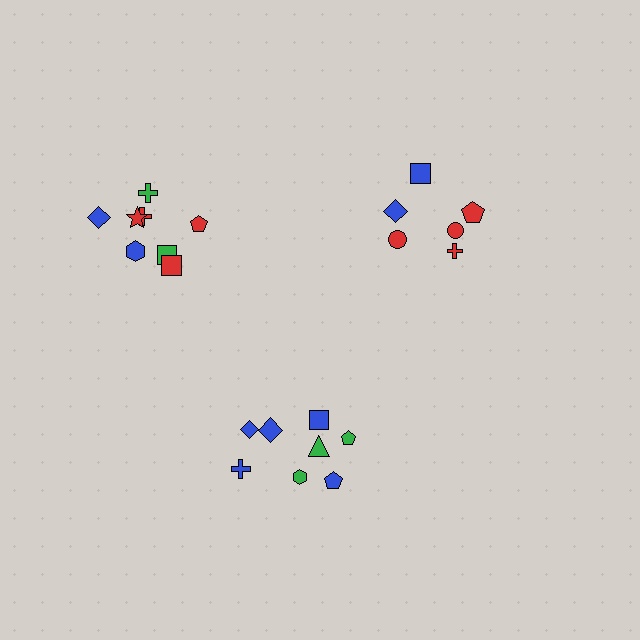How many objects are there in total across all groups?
There are 22 objects.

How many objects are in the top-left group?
There are 8 objects.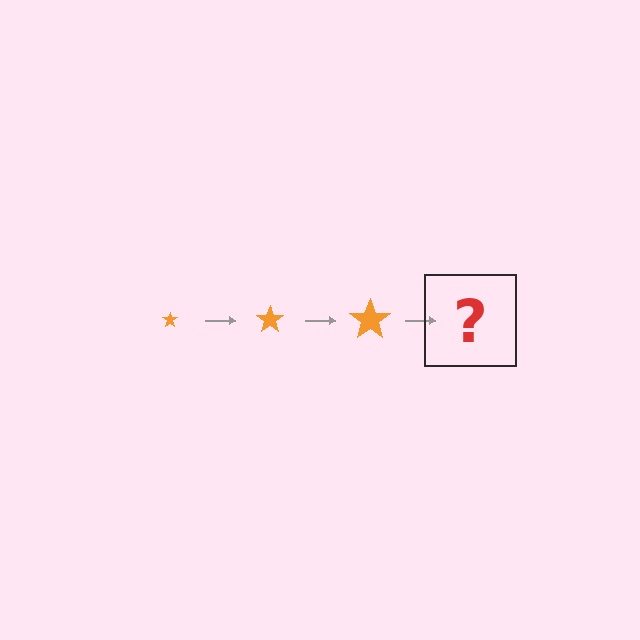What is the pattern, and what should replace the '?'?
The pattern is that the star gets progressively larger each step. The '?' should be an orange star, larger than the previous one.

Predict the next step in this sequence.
The next step is an orange star, larger than the previous one.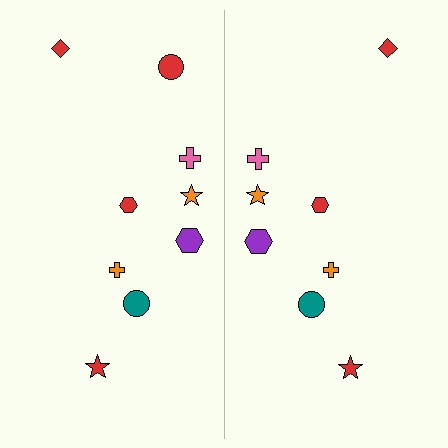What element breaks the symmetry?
A red circle is missing from the right side.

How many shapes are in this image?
There are 17 shapes in this image.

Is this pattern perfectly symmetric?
No, the pattern is not perfectly symmetric. A red circle is missing from the right side.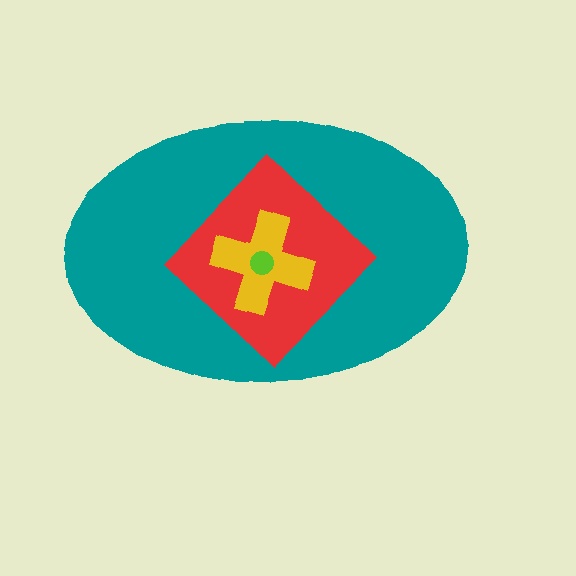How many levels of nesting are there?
4.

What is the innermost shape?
The lime circle.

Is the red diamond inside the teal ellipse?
Yes.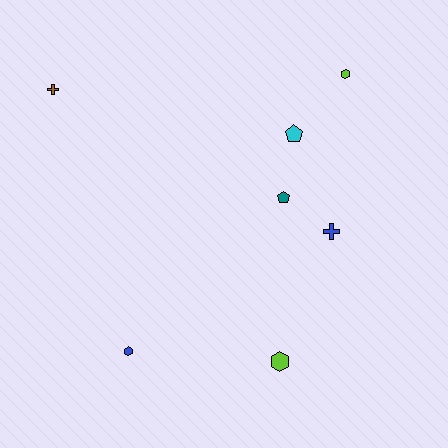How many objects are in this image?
There are 7 objects.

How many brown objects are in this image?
There is 1 brown object.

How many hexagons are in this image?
There are 3 hexagons.